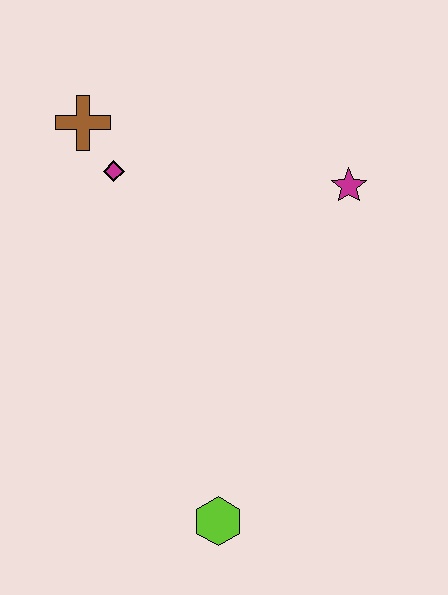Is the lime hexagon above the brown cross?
No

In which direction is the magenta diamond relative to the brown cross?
The magenta diamond is below the brown cross.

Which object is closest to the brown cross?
The magenta diamond is closest to the brown cross.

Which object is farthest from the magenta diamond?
The lime hexagon is farthest from the magenta diamond.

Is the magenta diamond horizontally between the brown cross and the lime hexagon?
Yes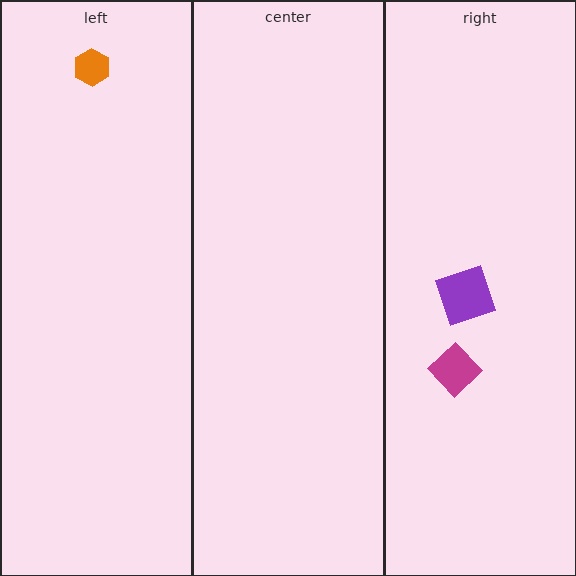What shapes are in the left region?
The orange hexagon.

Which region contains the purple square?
The right region.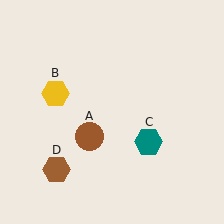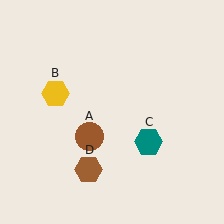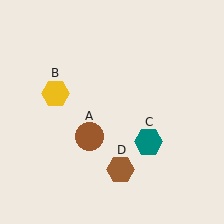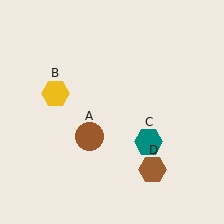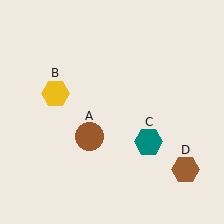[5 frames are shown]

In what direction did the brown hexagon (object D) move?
The brown hexagon (object D) moved right.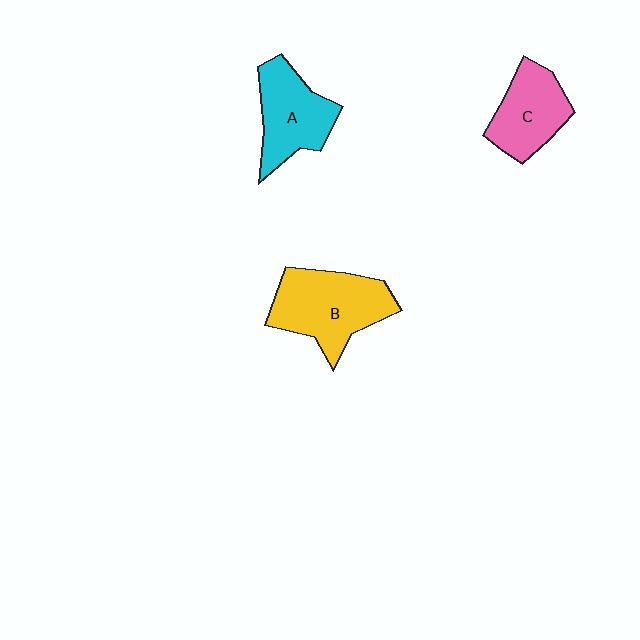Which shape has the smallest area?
Shape C (pink).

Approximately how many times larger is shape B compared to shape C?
Approximately 1.4 times.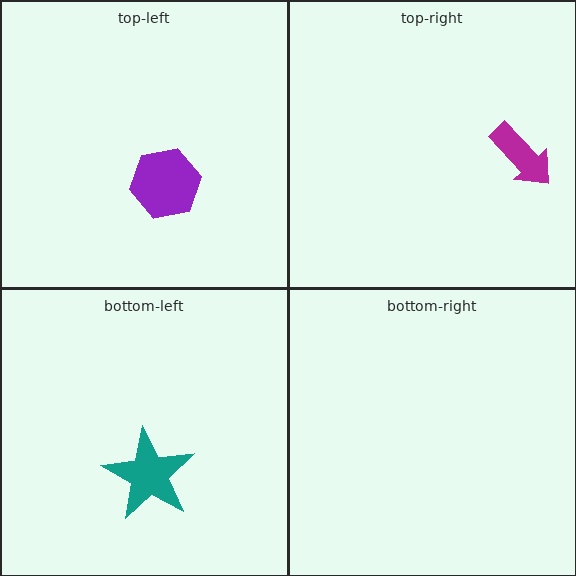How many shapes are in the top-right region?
1.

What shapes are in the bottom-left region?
The teal star.